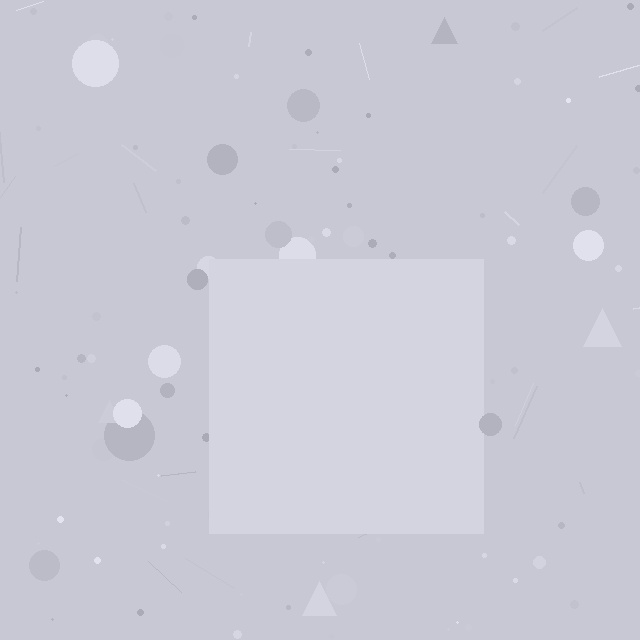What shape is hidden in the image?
A square is hidden in the image.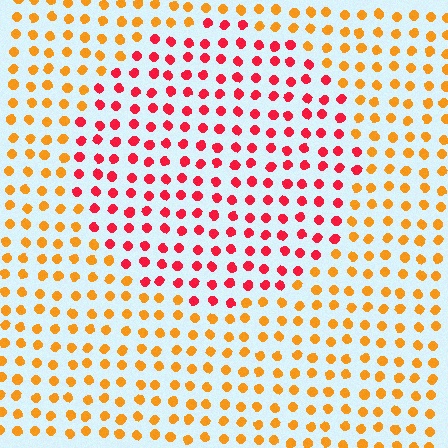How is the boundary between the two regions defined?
The boundary is defined purely by a slight shift in hue (about 44 degrees). Spacing, size, and orientation are identical on both sides.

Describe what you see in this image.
The image is filled with small orange elements in a uniform arrangement. A circle-shaped region is visible where the elements are tinted to a slightly different hue, forming a subtle color boundary.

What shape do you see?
I see a circle.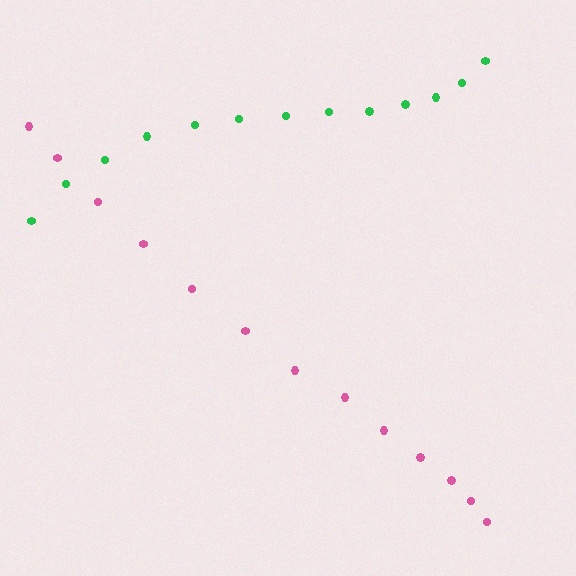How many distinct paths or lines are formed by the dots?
There are 2 distinct paths.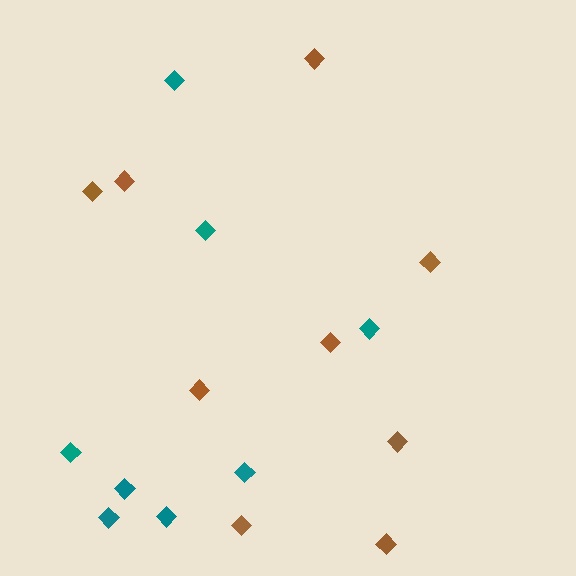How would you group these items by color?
There are 2 groups: one group of brown diamonds (9) and one group of teal diamonds (8).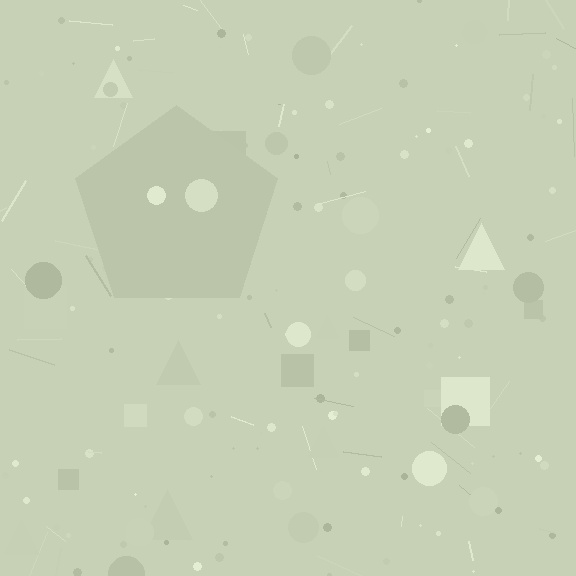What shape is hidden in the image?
A pentagon is hidden in the image.